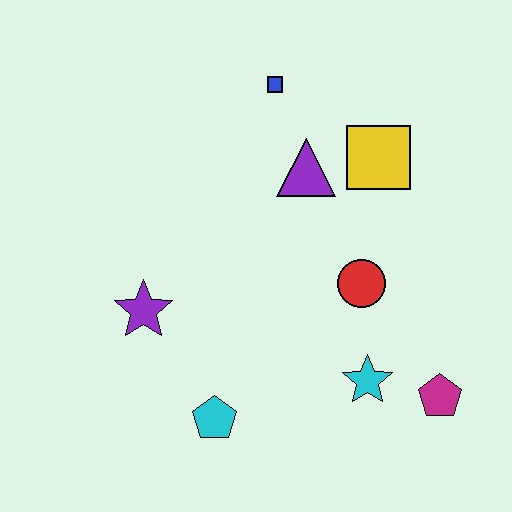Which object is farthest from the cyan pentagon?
The blue square is farthest from the cyan pentagon.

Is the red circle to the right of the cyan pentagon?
Yes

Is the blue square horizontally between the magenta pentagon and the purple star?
Yes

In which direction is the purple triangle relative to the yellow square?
The purple triangle is to the left of the yellow square.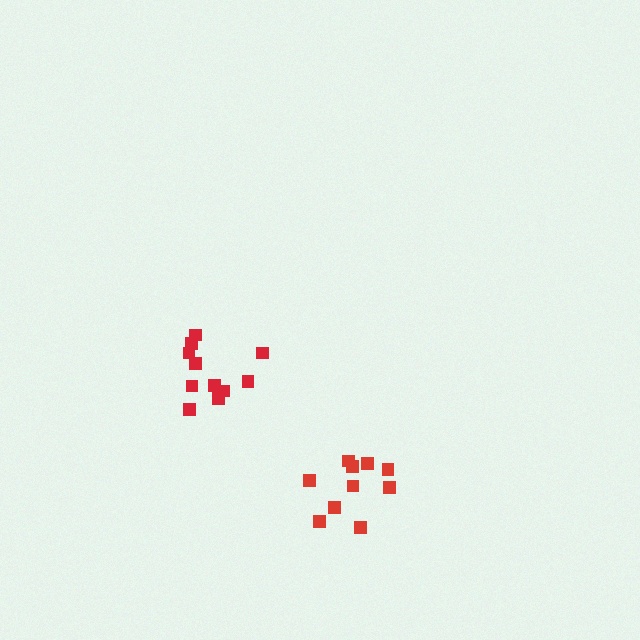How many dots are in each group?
Group 1: 11 dots, Group 2: 10 dots (21 total).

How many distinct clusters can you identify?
There are 2 distinct clusters.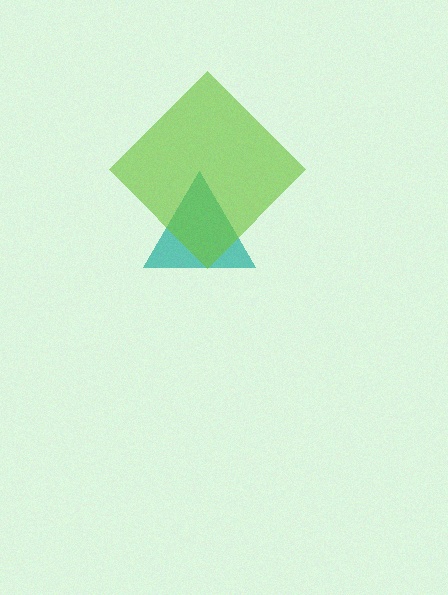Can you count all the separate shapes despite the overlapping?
Yes, there are 2 separate shapes.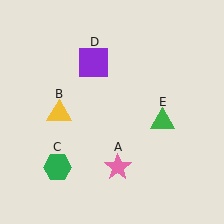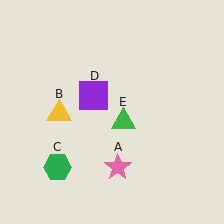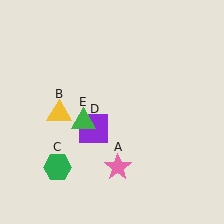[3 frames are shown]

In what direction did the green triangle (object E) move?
The green triangle (object E) moved left.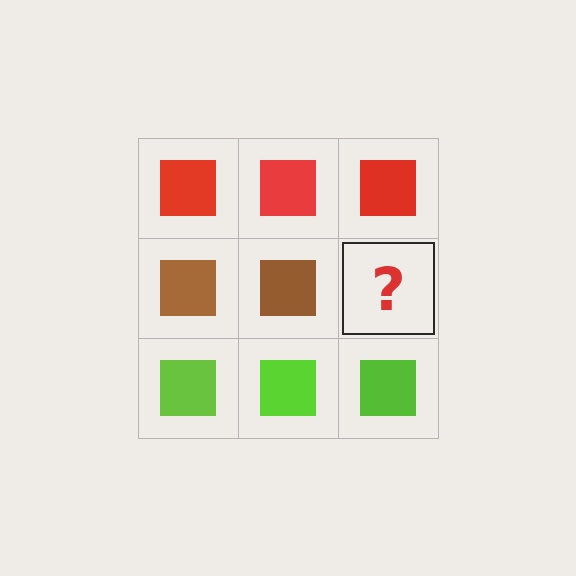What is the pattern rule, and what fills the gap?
The rule is that each row has a consistent color. The gap should be filled with a brown square.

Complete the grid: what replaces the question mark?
The question mark should be replaced with a brown square.